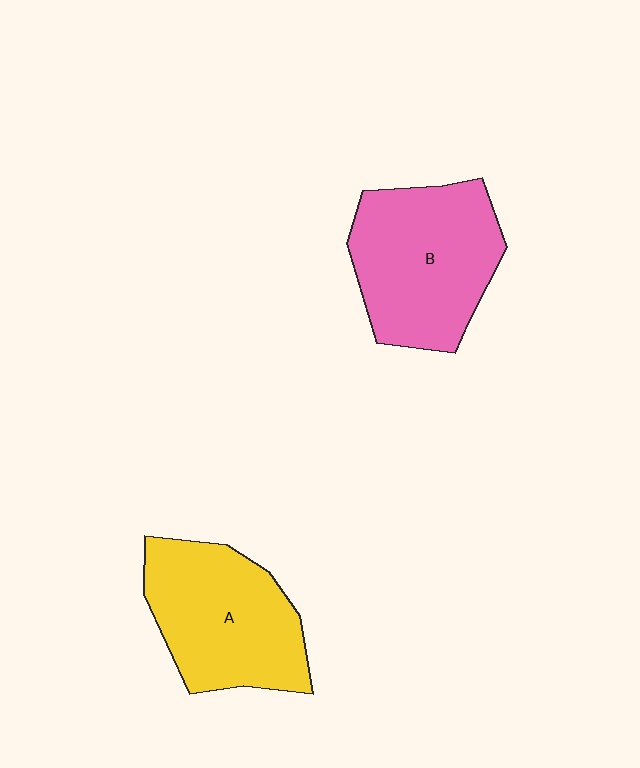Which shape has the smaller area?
Shape A (yellow).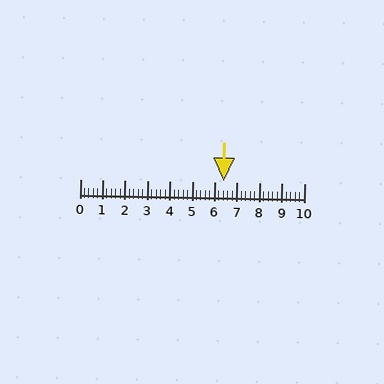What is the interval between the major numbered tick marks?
The major tick marks are spaced 1 units apart.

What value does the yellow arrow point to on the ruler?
The yellow arrow points to approximately 6.4.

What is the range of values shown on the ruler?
The ruler shows values from 0 to 10.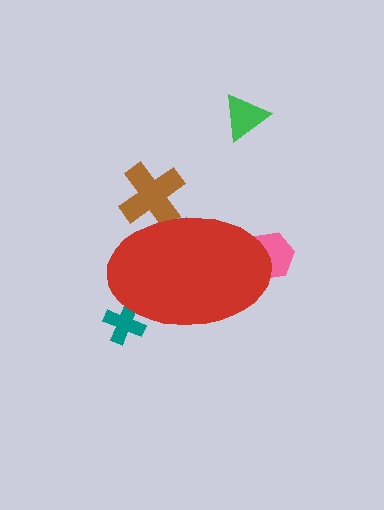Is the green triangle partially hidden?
No, the green triangle is fully visible.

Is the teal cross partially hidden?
Yes, the teal cross is partially hidden behind the red ellipse.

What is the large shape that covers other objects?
A red ellipse.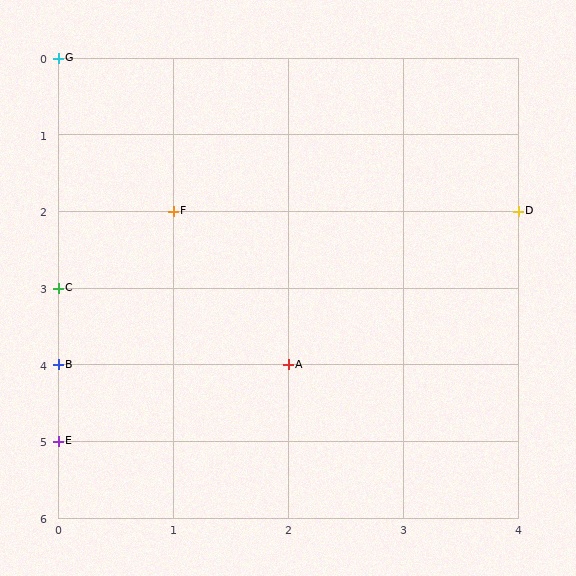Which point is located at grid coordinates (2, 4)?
Point A is at (2, 4).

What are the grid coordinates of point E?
Point E is at grid coordinates (0, 5).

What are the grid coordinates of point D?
Point D is at grid coordinates (4, 2).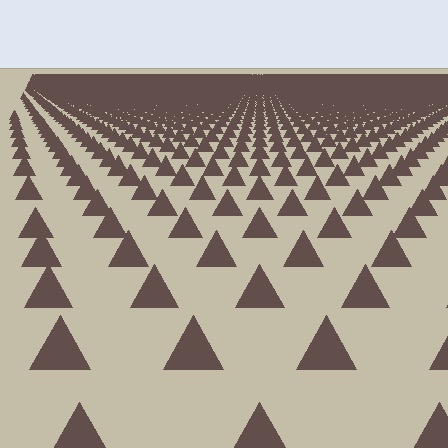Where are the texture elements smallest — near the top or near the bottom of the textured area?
Near the top.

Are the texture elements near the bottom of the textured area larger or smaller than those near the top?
Larger. Near the bottom, elements are closer to the viewer and appear at a bigger on-screen size.